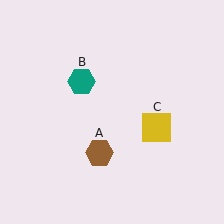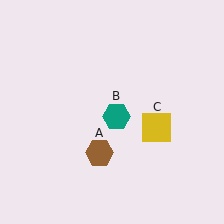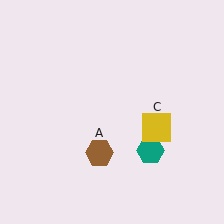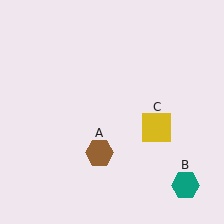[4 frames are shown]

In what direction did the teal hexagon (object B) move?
The teal hexagon (object B) moved down and to the right.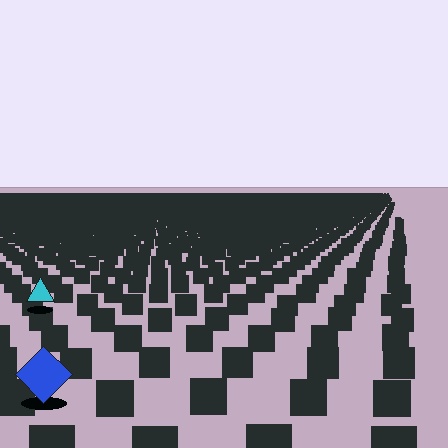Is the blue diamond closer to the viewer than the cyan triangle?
Yes. The blue diamond is closer — you can tell from the texture gradient: the ground texture is coarser near it.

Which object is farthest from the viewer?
The cyan triangle is farthest from the viewer. It appears smaller and the ground texture around it is denser.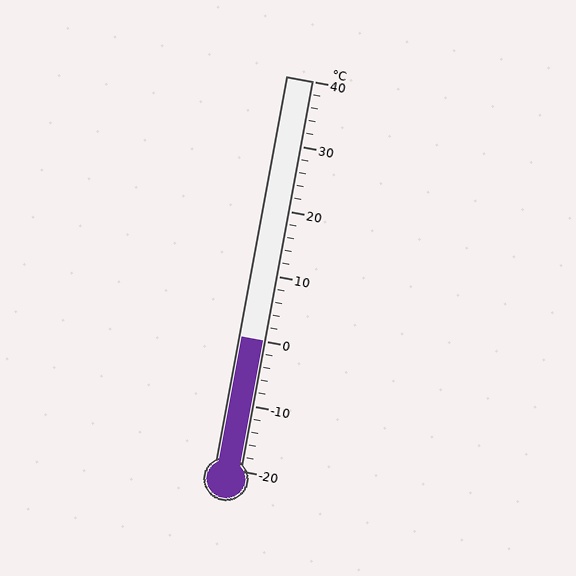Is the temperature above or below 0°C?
The temperature is at 0°C.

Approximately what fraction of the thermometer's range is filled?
The thermometer is filled to approximately 35% of its range.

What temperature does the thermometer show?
The thermometer shows approximately 0°C.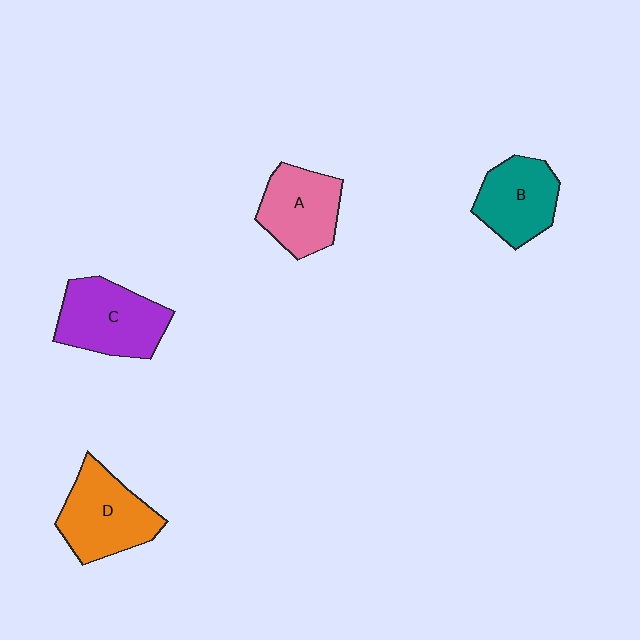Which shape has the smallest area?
Shape B (teal).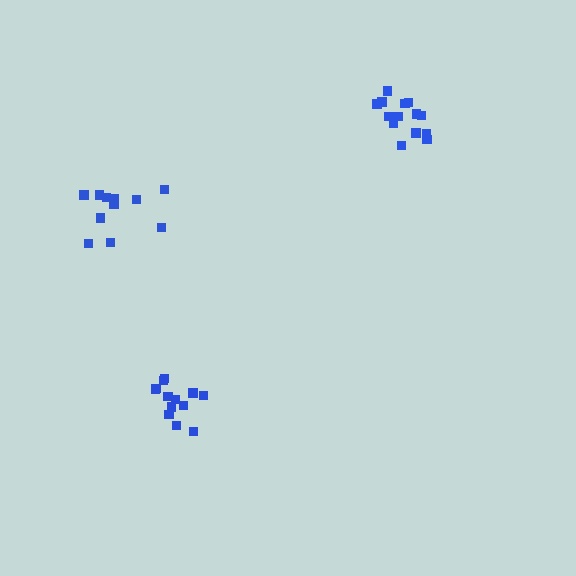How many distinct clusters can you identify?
There are 3 distinct clusters.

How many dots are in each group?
Group 1: 13 dots, Group 2: 11 dots, Group 3: 14 dots (38 total).